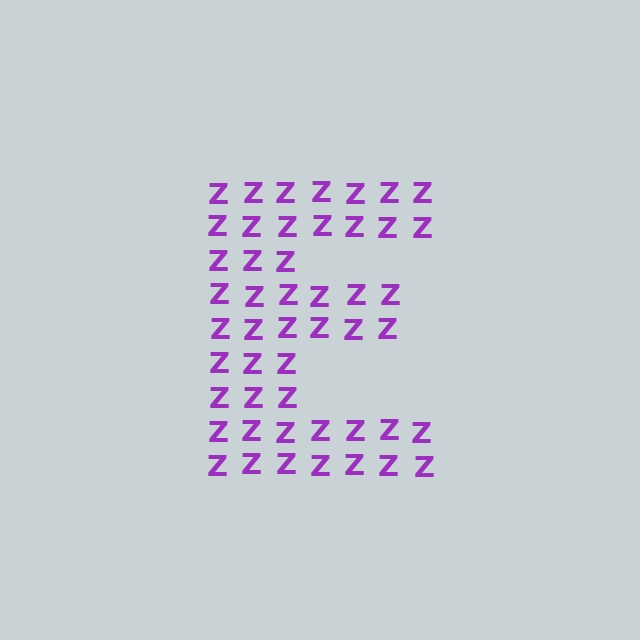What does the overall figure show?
The overall figure shows the letter E.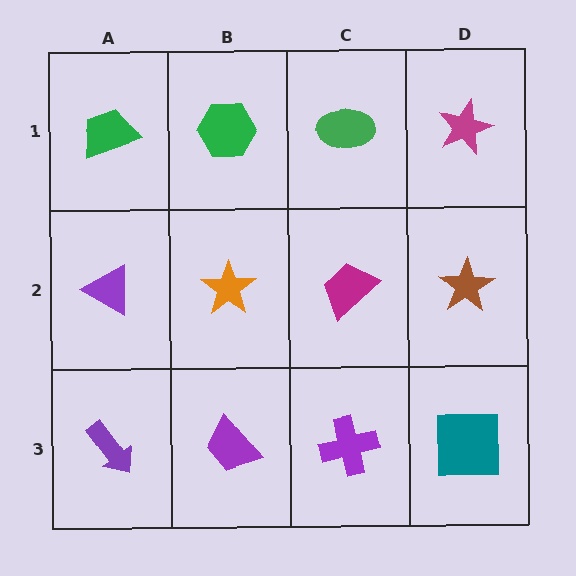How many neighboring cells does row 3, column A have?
2.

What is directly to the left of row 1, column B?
A green trapezoid.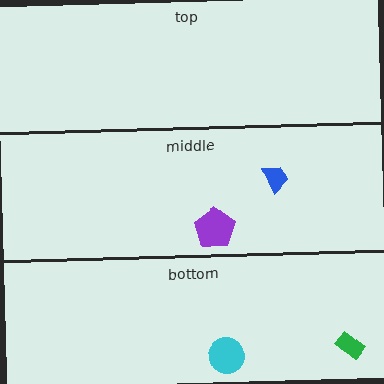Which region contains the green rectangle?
The bottom region.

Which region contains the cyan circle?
The bottom region.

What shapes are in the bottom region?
The green rectangle, the cyan circle.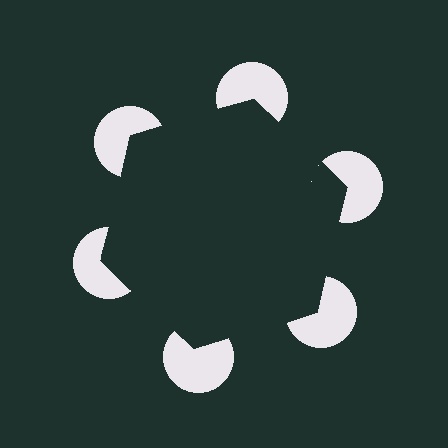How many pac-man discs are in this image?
There are 6 — one at each vertex of the illusory hexagon.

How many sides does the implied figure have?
6 sides.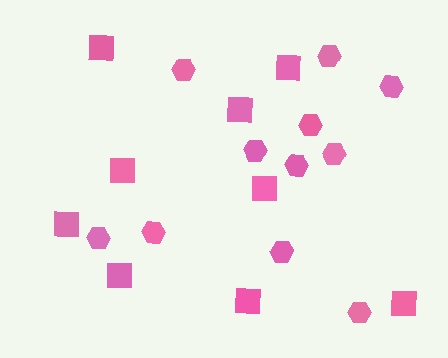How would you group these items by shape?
There are 2 groups: one group of squares (9) and one group of hexagons (11).